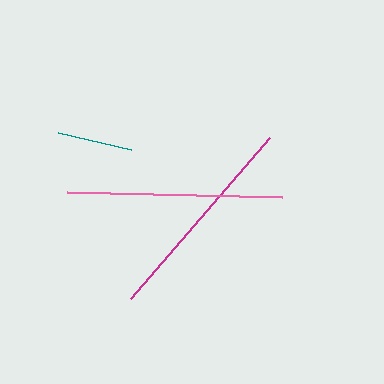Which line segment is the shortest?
The teal line is the shortest at approximately 75 pixels.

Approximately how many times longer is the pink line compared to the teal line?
The pink line is approximately 2.9 times the length of the teal line.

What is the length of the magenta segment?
The magenta segment is approximately 213 pixels long.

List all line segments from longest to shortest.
From longest to shortest: pink, magenta, teal.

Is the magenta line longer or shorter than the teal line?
The magenta line is longer than the teal line.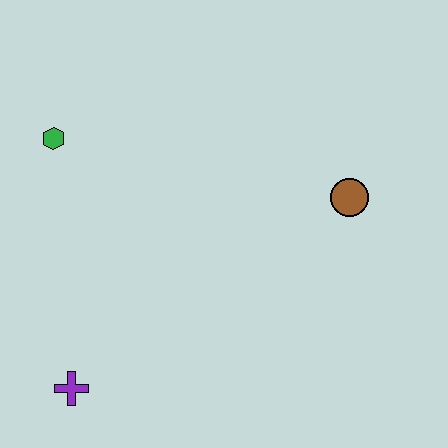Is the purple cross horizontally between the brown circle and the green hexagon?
Yes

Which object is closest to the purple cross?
The green hexagon is closest to the purple cross.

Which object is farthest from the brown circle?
The purple cross is farthest from the brown circle.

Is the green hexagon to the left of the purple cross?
Yes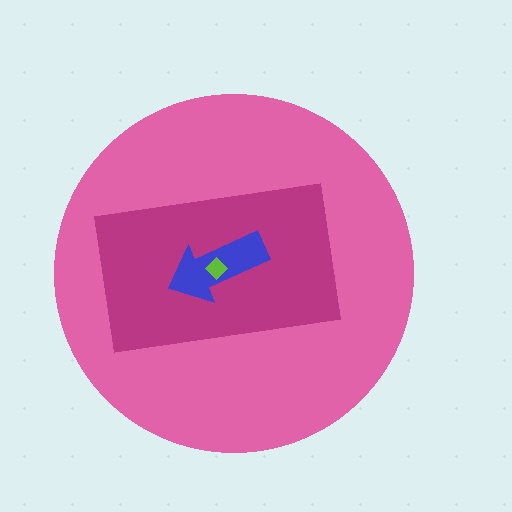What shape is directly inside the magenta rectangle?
The blue arrow.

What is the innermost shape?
The lime diamond.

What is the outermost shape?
The pink circle.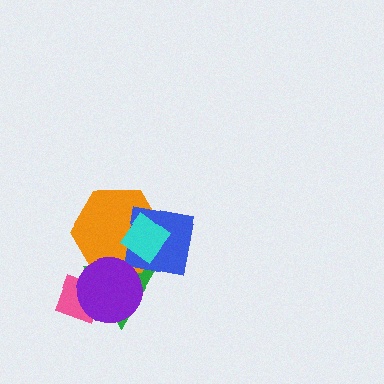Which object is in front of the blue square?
The cyan diamond is in front of the blue square.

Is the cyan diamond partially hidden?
No, no other shape covers it.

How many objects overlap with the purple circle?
3 objects overlap with the purple circle.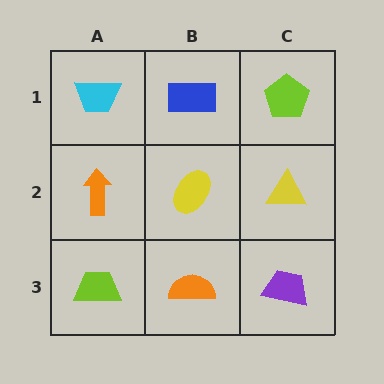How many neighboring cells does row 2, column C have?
3.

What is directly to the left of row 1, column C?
A blue rectangle.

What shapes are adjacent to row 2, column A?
A cyan trapezoid (row 1, column A), a lime trapezoid (row 3, column A), a yellow ellipse (row 2, column B).